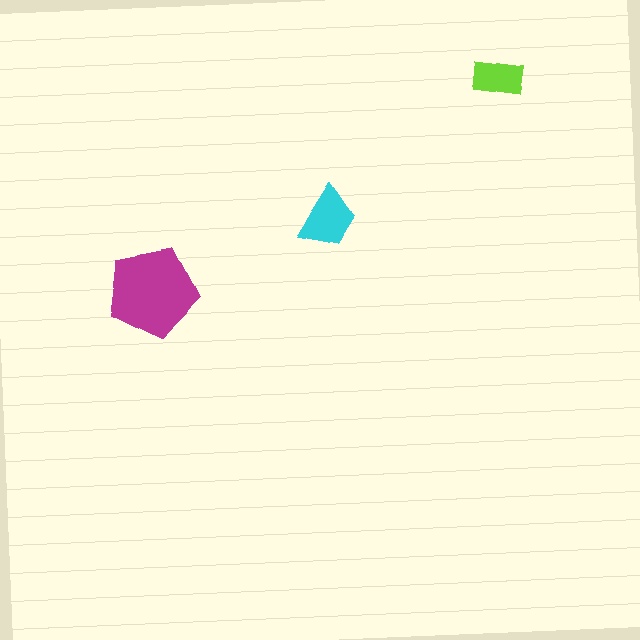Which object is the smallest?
The lime rectangle.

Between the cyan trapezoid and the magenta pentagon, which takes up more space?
The magenta pentagon.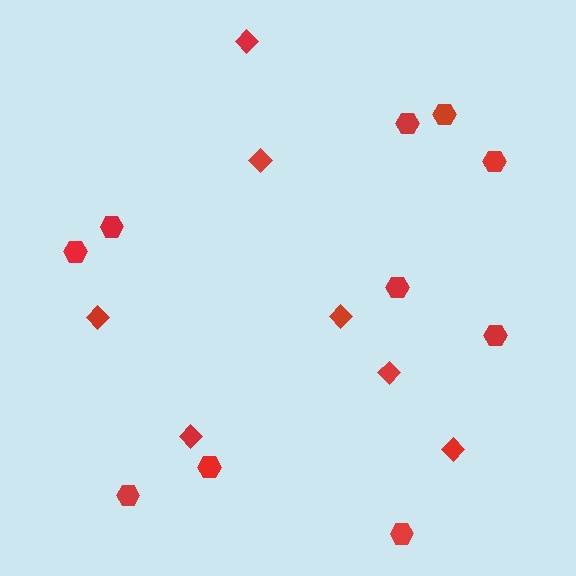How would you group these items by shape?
There are 2 groups: one group of hexagons (10) and one group of diamonds (7).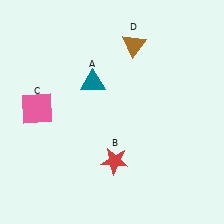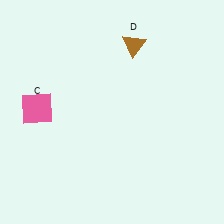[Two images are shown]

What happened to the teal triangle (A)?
The teal triangle (A) was removed in Image 2. It was in the top-left area of Image 1.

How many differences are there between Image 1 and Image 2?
There are 2 differences between the two images.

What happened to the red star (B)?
The red star (B) was removed in Image 2. It was in the bottom-right area of Image 1.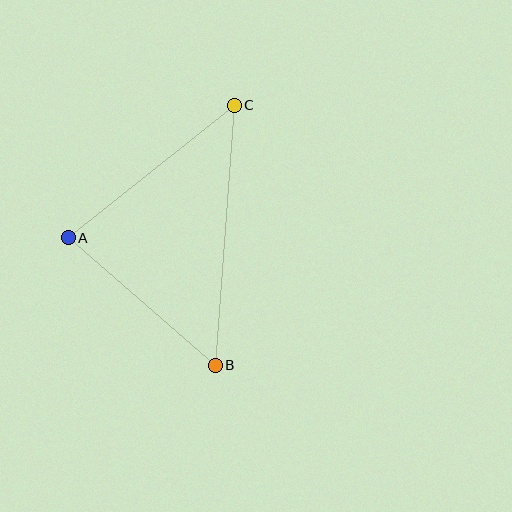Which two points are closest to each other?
Points A and B are closest to each other.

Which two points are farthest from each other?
Points B and C are farthest from each other.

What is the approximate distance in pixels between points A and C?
The distance between A and C is approximately 212 pixels.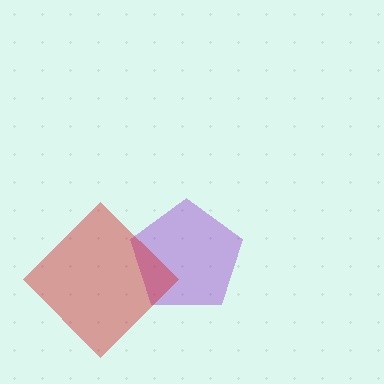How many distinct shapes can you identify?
There are 2 distinct shapes: a purple pentagon, a red diamond.